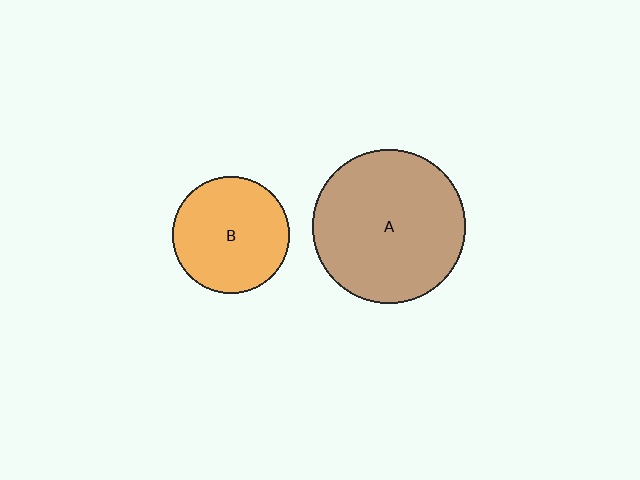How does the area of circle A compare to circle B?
Approximately 1.7 times.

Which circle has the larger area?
Circle A (brown).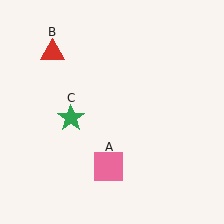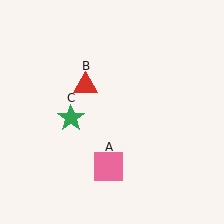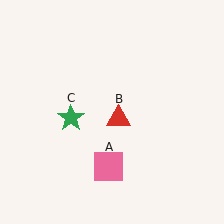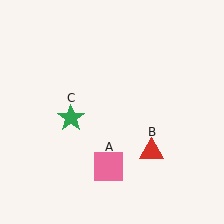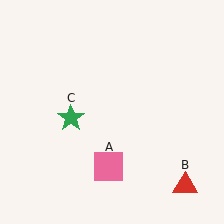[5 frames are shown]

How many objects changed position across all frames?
1 object changed position: red triangle (object B).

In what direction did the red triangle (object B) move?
The red triangle (object B) moved down and to the right.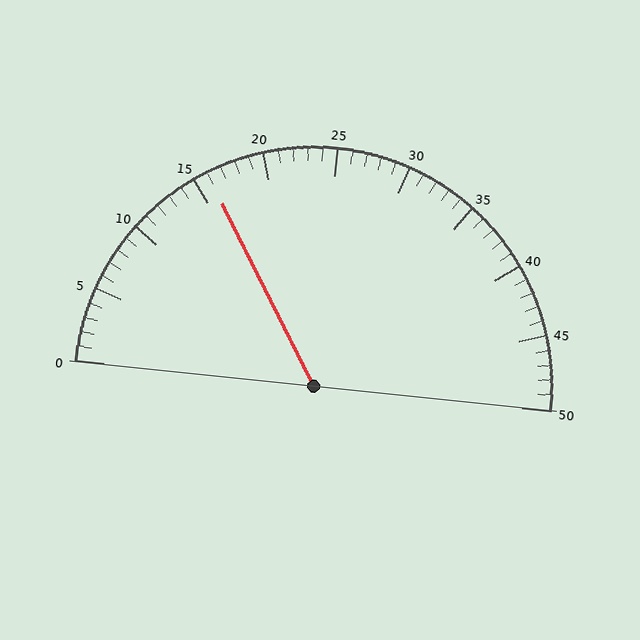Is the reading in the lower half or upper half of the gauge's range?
The reading is in the lower half of the range (0 to 50).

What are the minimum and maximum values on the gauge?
The gauge ranges from 0 to 50.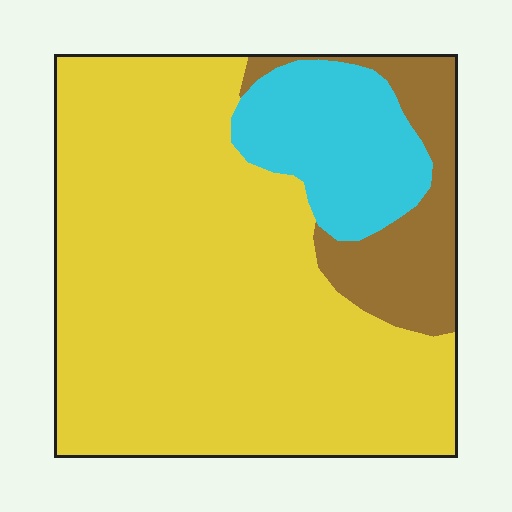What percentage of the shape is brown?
Brown covers about 15% of the shape.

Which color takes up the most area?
Yellow, at roughly 70%.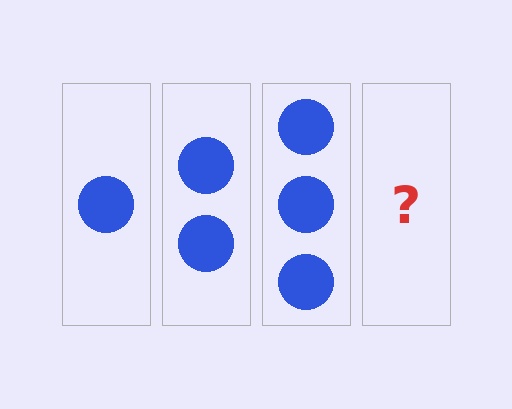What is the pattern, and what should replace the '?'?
The pattern is that each step adds one more circle. The '?' should be 4 circles.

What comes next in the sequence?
The next element should be 4 circles.